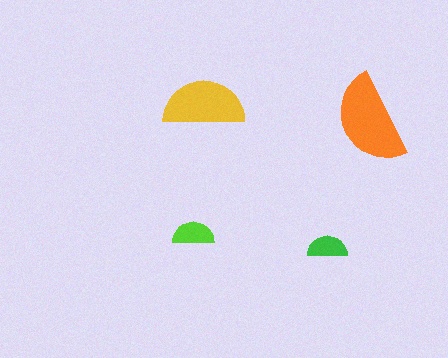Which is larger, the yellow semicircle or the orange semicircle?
The orange one.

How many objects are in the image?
There are 4 objects in the image.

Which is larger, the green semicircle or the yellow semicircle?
The yellow one.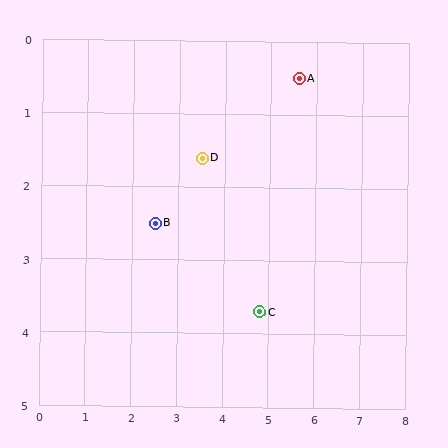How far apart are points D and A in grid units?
Points D and A are about 2.4 grid units apart.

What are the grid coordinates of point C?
Point C is at approximately (4.8, 3.7).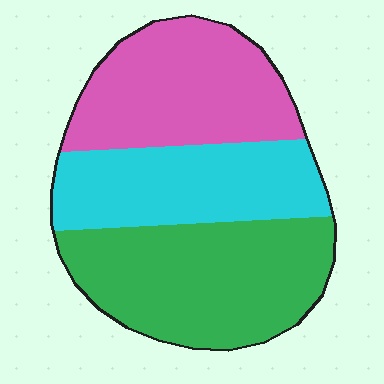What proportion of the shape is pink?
Pink takes up between a sixth and a third of the shape.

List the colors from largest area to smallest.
From largest to smallest: green, pink, cyan.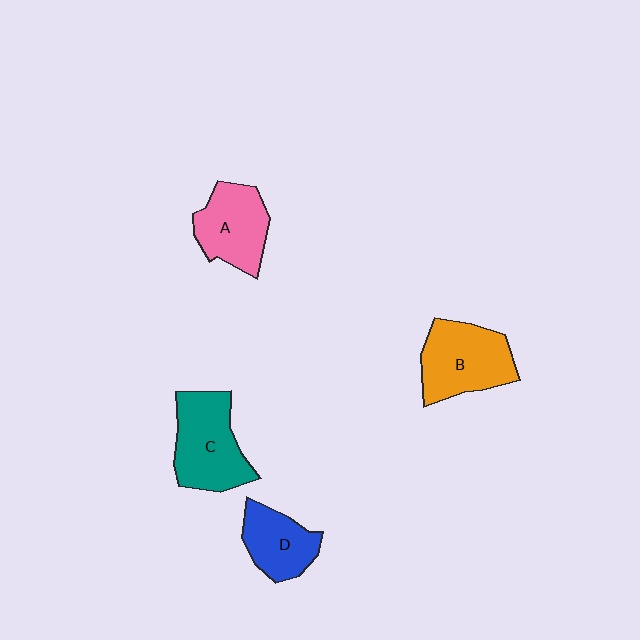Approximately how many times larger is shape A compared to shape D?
Approximately 1.2 times.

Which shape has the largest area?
Shape C (teal).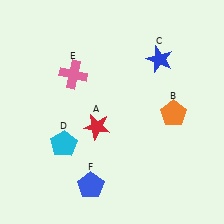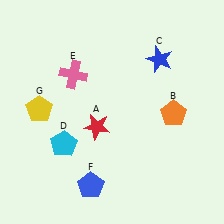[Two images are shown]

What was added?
A yellow pentagon (G) was added in Image 2.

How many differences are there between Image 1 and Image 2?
There is 1 difference between the two images.